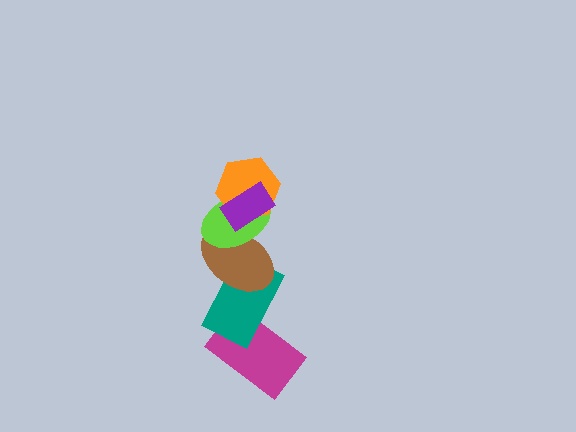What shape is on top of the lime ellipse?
The orange hexagon is on top of the lime ellipse.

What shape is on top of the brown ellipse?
The lime ellipse is on top of the brown ellipse.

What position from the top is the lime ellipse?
The lime ellipse is 3rd from the top.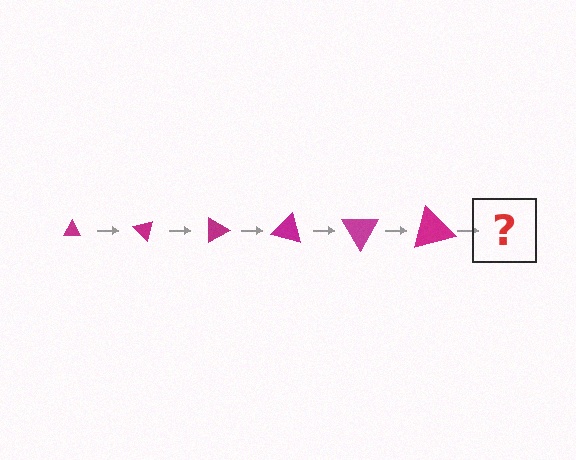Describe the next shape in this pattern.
It should be a triangle, larger than the previous one and rotated 270 degrees from the start.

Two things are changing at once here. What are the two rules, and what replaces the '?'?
The two rules are that the triangle grows larger each step and it rotates 45 degrees each step. The '?' should be a triangle, larger than the previous one and rotated 270 degrees from the start.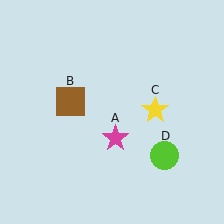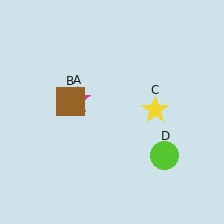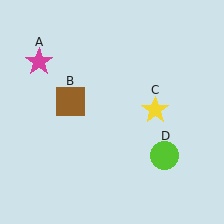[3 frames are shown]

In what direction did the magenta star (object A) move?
The magenta star (object A) moved up and to the left.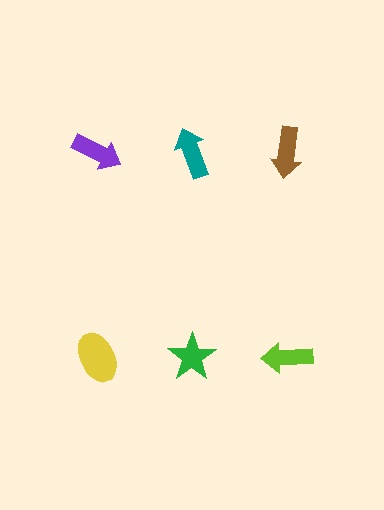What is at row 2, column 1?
A yellow ellipse.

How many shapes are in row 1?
3 shapes.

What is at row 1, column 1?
A purple arrow.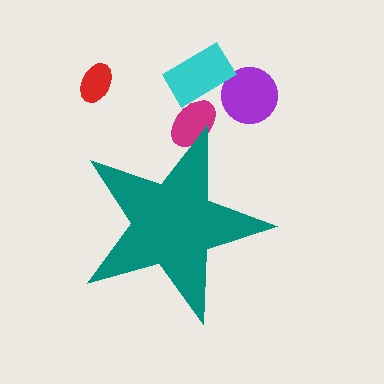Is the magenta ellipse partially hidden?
Yes, the magenta ellipse is partially hidden behind the teal star.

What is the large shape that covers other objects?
A teal star.